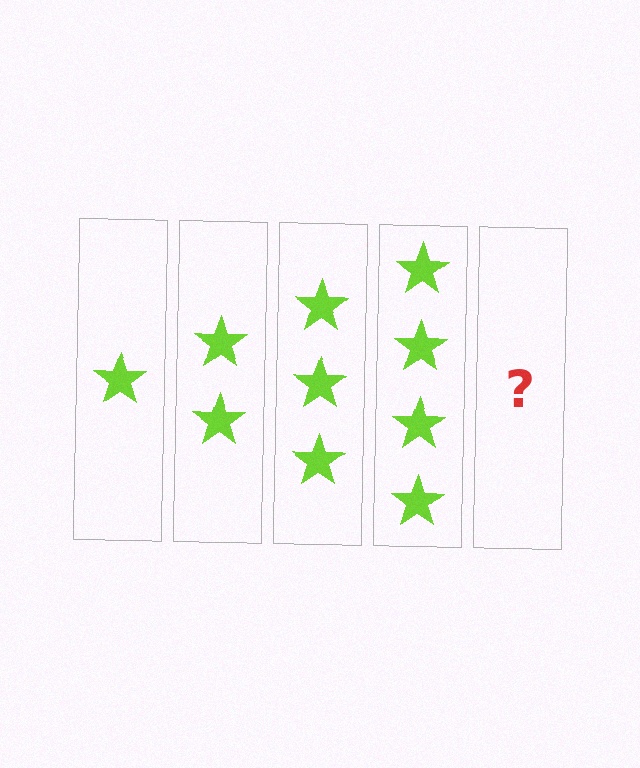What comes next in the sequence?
The next element should be 5 stars.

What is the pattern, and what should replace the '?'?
The pattern is that each step adds one more star. The '?' should be 5 stars.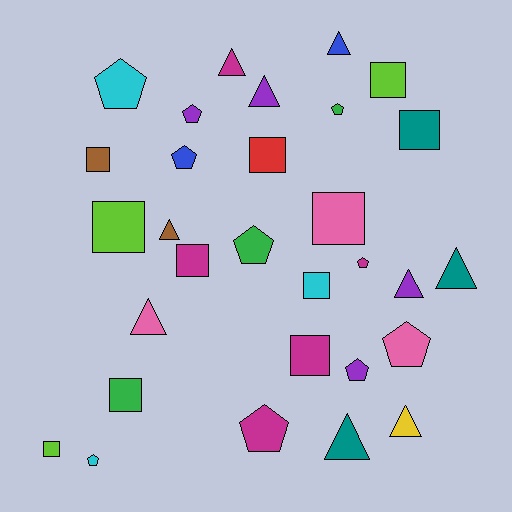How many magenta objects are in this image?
There are 5 magenta objects.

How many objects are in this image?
There are 30 objects.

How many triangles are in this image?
There are 9 triangles.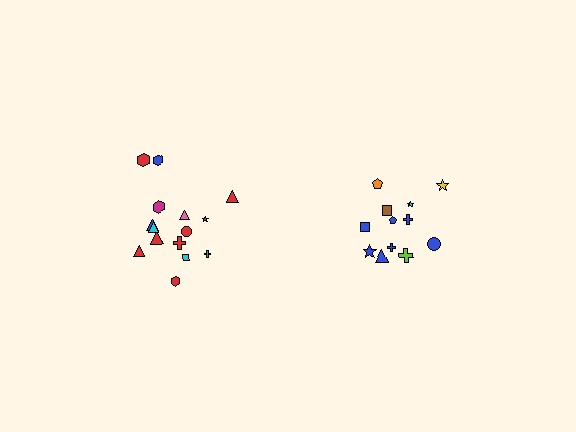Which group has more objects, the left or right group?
The left group.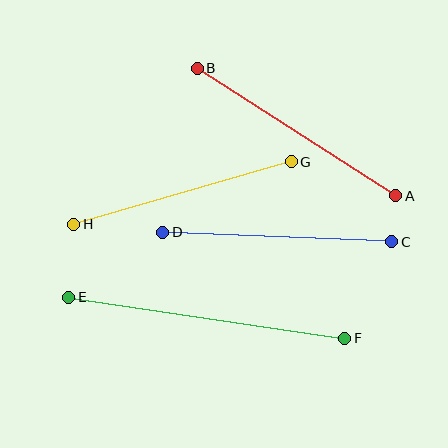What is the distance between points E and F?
The distance is approximately 279 pixels.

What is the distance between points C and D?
The distance is approximately 229 pixels.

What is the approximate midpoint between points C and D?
The midpoint is at approximately (277, 237) pixels.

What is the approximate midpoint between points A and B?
The midpoint is at approximately (297, 132) pixels.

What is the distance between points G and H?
The distance is approximately 226 pixels.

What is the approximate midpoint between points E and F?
The midpoint is at approximately (207, 318) pixels.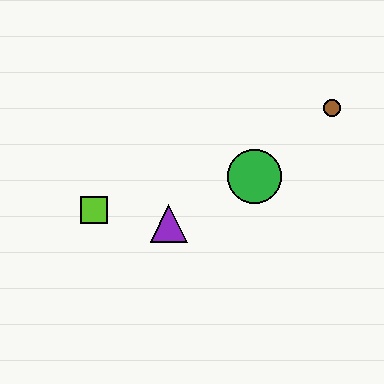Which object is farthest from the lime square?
The brown circle is farthest from the lime square.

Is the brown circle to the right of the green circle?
Yes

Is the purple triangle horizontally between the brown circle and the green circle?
No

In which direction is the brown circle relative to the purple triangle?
The brown circle is to the right of the purple triangle.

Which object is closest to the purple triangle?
The lime square is closest to the purple triangle.